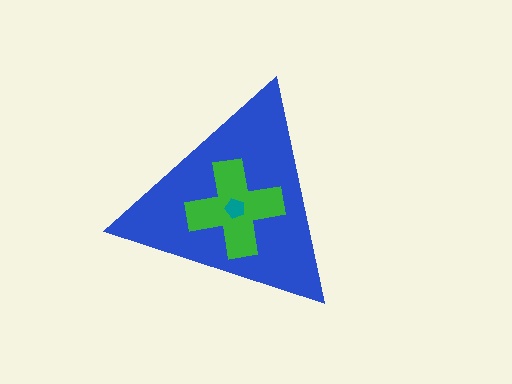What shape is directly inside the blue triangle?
The green cross.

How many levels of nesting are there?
3.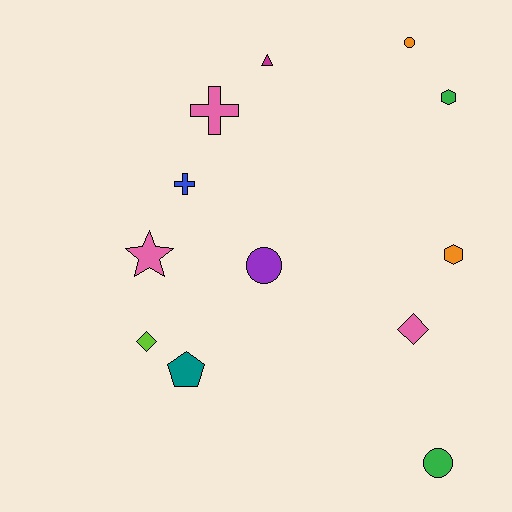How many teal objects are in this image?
There is 1 teal object.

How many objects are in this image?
There are 12 objects.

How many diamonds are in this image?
There are 2 diamonds.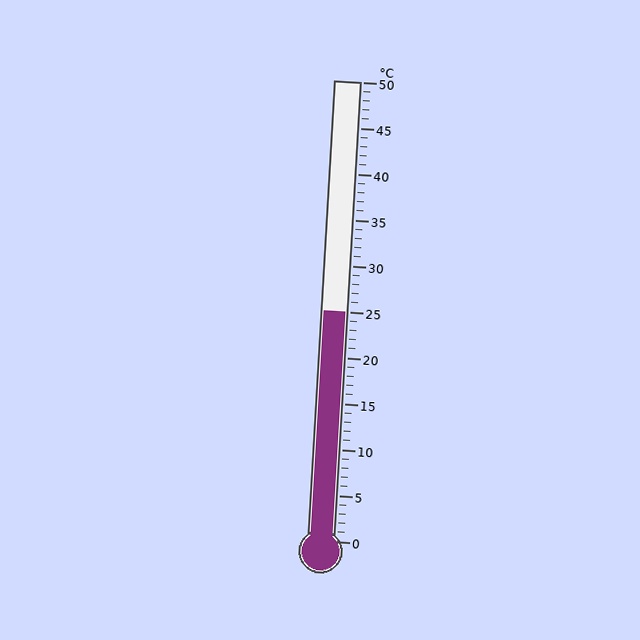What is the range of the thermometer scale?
The thermometer scale ranges from 0°C to 50°C.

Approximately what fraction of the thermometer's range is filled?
The thermometer is filled to approximately 50% of its range.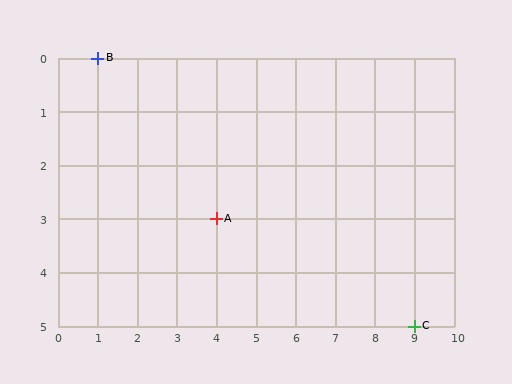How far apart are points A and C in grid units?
Points A and C are 5 columns and 2 rows apart (about 5.4 grid units diagonally).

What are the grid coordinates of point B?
Point B is at grid coordinates (1, 0).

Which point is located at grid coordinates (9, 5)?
Point C is at (9, 5).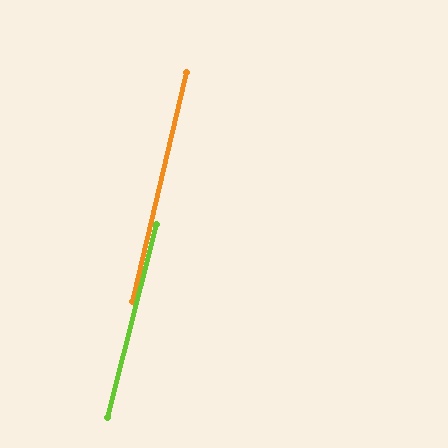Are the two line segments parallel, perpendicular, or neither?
Parallel — their directions differ by only 1.1°.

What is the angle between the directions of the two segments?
Approximately 1 degree.